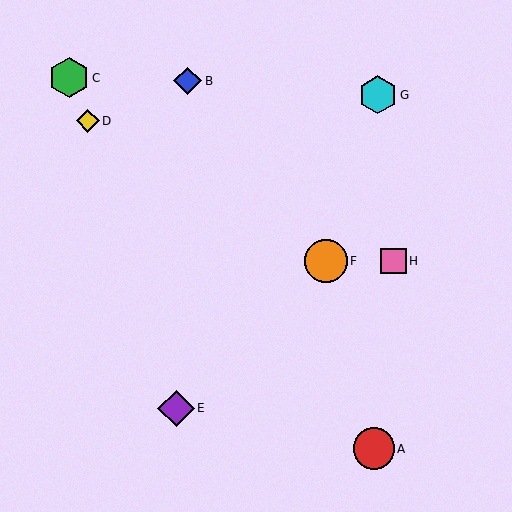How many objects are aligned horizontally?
2 objects (F, H) are aligned horizontally.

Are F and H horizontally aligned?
Yes, both are at y≈261.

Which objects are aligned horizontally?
Objects F, H are aligned horizontally.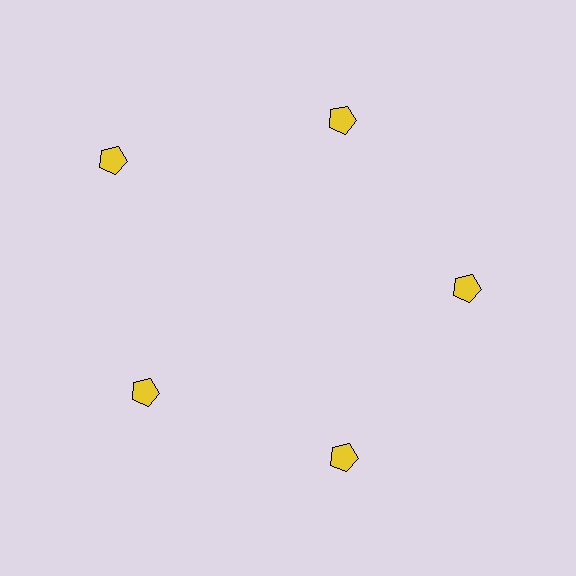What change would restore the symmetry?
The symmetry would be restored by moving it inward, back onto the ring so that all 5 pentagons sit at equal angles and equal distance from the center.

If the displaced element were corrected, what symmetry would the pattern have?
It would have 5-fold rotational symmetry — the pattern would map onto itself every 72 degrees.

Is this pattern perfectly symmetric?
No. The 5 yellow pentagons are arranged in a ring, but one element near the 10 o'clock position is pushed outward from the center, breaking the 5-fold rotational symmetry.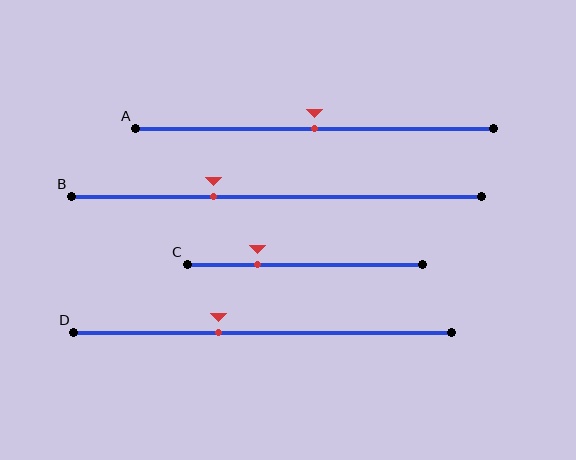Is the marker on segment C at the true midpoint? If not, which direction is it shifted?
No, the marker on segment C is shifted to the left by about 20% of the segment length.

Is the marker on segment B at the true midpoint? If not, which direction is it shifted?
No, the marker on segment B is shifted to the left by about 15% of the segment length.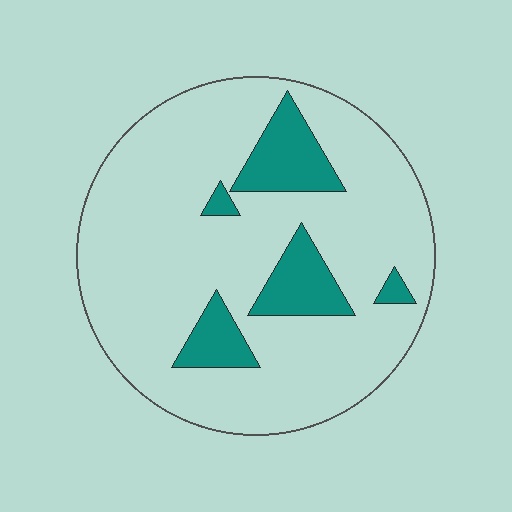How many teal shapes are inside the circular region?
5.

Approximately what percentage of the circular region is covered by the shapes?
Approximately 15%.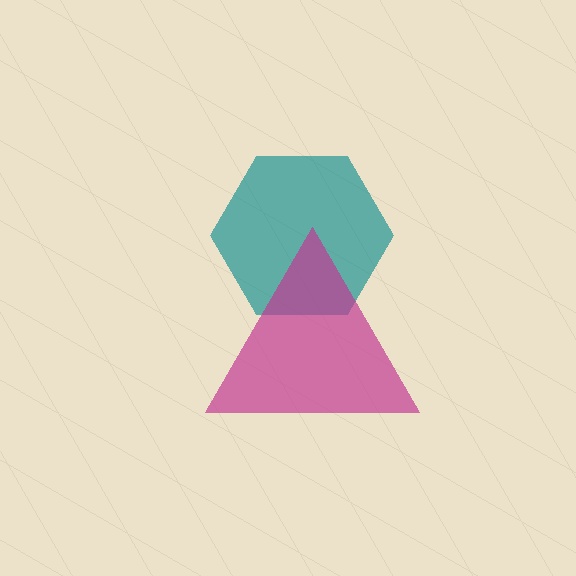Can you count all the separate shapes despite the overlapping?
Yes, there are 2 separate shapes.